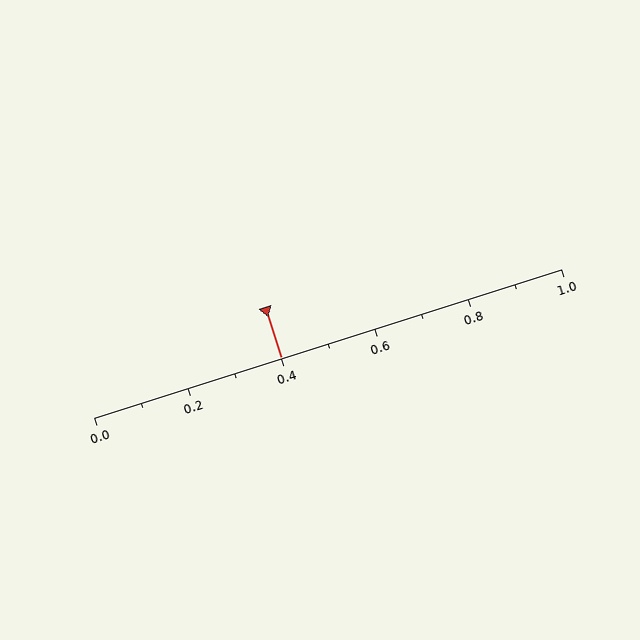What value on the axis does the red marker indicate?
The marker indicates approximately 0.4.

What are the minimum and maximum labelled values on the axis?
The axis runs from 0.0 to 1.0.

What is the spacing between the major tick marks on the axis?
The major ticks are spaced 0.2 apart.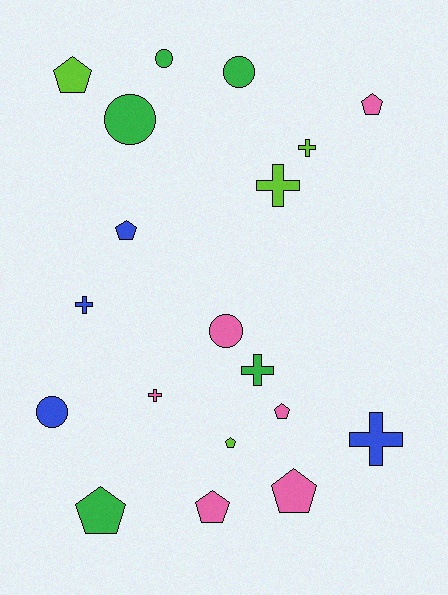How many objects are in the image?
There are 19 objects.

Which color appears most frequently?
Pink, with 6 objects.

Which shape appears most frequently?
Pentagon, with 8 objects.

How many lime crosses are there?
There are 2 lime crosses.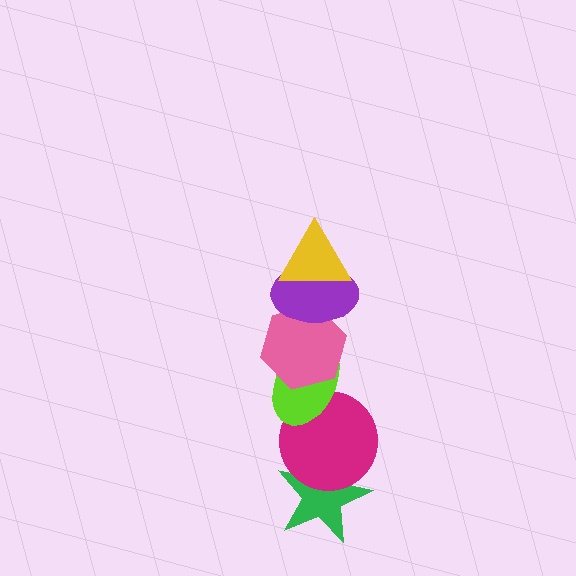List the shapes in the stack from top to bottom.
From top to bottom: the yellow triangle, the purple ellipse, the pink hexagon, the lime ellipse, the magenta circle, the green star.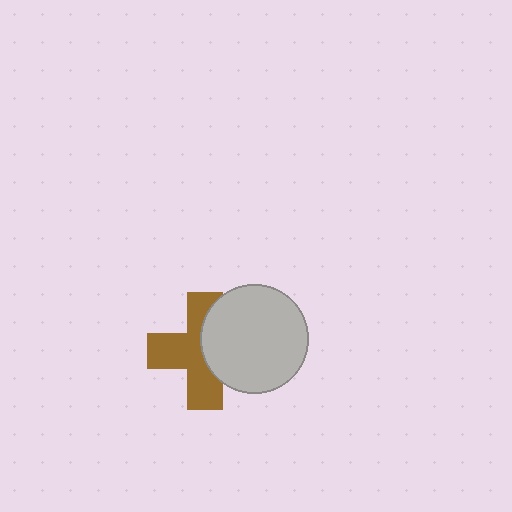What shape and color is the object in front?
The object in front is a light gray circle.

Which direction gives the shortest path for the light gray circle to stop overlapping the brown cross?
Moving right gives the shortest separation.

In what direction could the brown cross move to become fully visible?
The brown cross could move left. That would shift it out from behind the light gray circle entirely.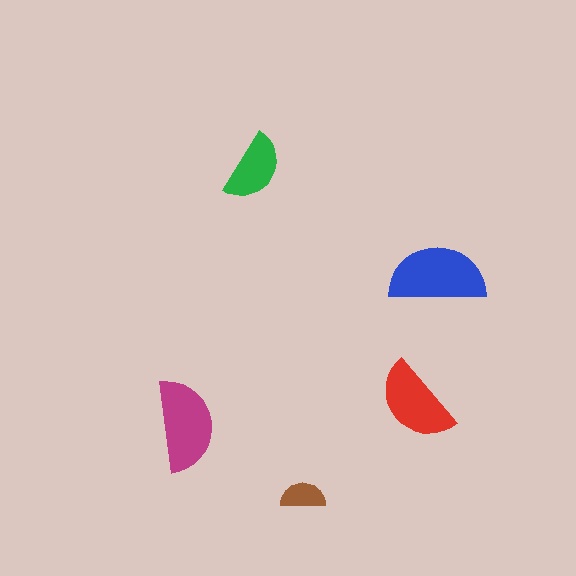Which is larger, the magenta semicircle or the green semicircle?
The magenta one.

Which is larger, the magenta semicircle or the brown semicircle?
The magenta one.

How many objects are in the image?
There are 5 objects in the image.